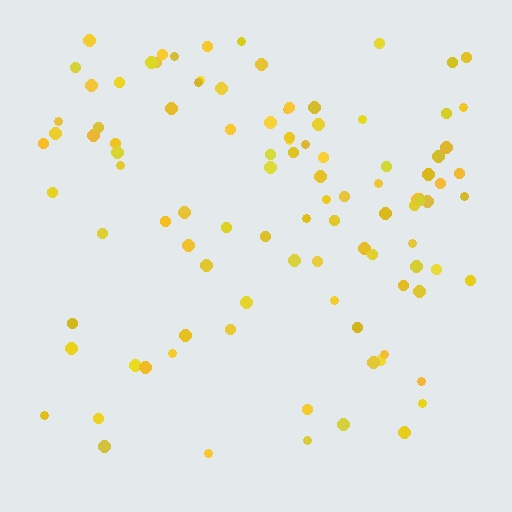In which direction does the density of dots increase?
From bottom to top, with the top side densest.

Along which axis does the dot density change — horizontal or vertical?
Vertical.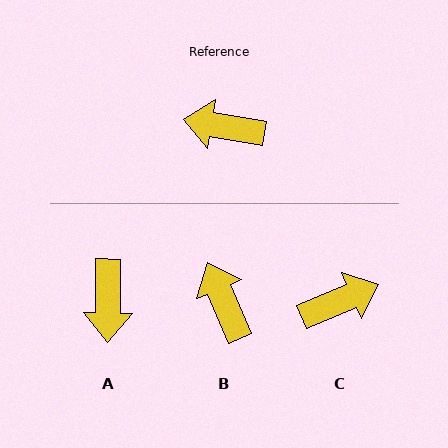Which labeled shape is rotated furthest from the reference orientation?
C, about 147 degrees away.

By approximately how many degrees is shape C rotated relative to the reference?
Approximately 147 degrees clockwise.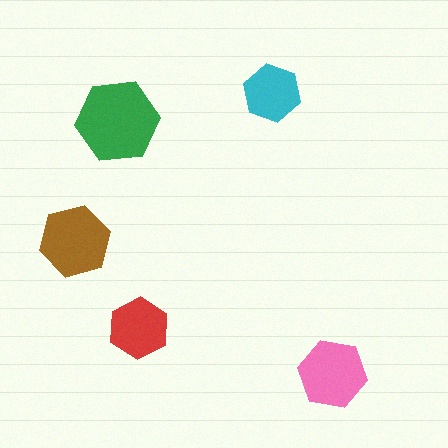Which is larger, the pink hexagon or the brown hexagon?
The brown one.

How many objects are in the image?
There are 5 objects in the image.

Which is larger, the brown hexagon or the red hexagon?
The brown one.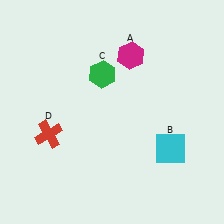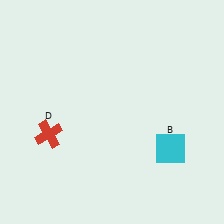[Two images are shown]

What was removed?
The magenta hexagon (A), the green hexagon (C) were removed in Image 2.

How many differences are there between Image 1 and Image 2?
There are 2 differences between the two images.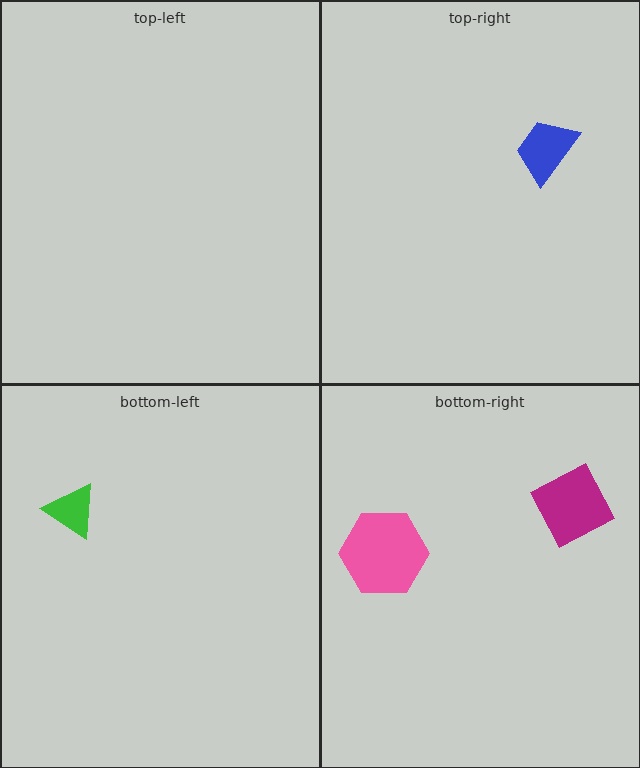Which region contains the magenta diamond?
The bottom-right region.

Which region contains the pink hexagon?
The bottom-right region.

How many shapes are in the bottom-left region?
1.